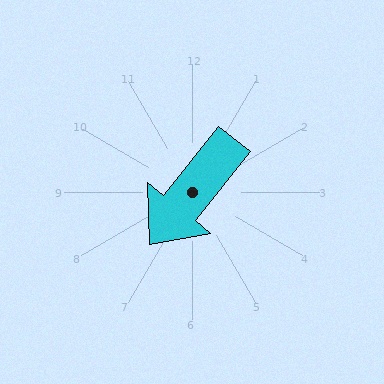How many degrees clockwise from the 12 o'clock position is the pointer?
Approximately 219 degrees.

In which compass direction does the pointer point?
Southwest.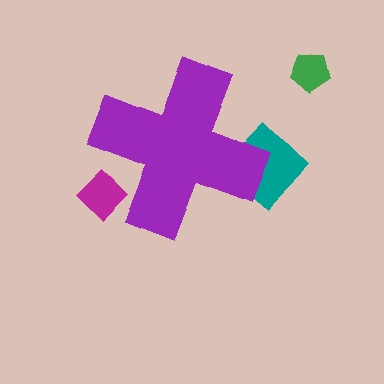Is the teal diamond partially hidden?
Yes, the teal diamond is partially hidden behind the purple cross.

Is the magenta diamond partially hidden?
Yes, the magenta diamond is partially hidden behind the purple cross.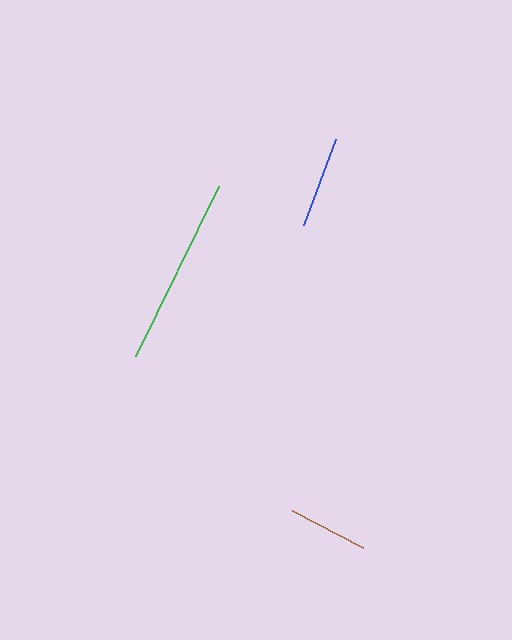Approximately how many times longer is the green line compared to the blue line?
The green line is approximately 2.1 times the length of the blue line.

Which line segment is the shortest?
The brown line is the shortest at approximately 80 pixels.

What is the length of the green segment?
The green segment is approximately 190 pixels long.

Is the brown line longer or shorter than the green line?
The green line is longer than the brown line.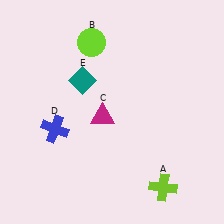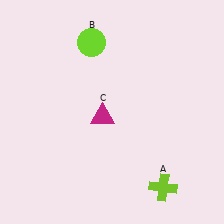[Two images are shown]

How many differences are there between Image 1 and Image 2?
There are 2 differences between the two images.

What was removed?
The teal diamond (E), the blue cross (D) were removed in Image 2.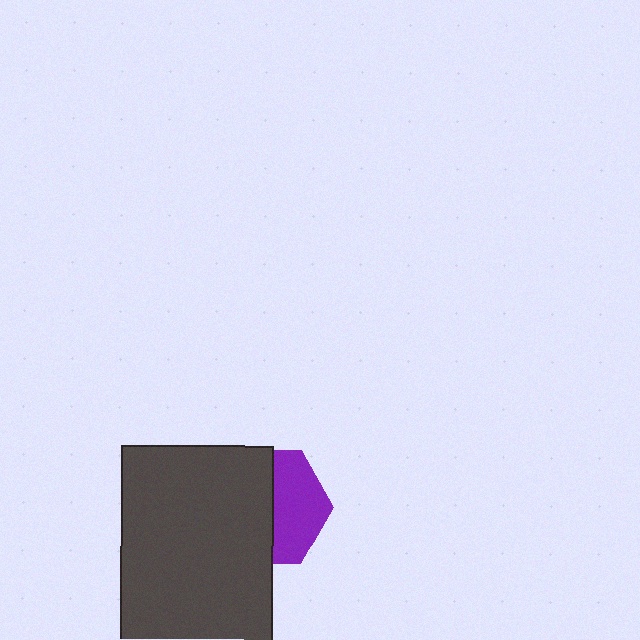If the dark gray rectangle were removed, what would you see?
You would see the complete purple hexagon.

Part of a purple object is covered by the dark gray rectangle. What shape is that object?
It is a hexagon.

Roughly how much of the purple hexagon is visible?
A small part of it is visible (roughly 44%).